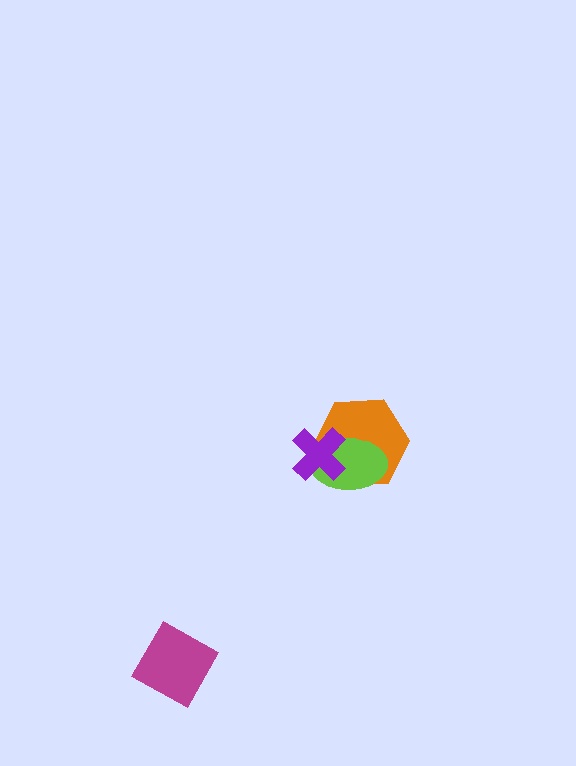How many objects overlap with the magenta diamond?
0 objects overlap with the magenta diamond.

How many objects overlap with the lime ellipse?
2 objects overlap with the lime ellipse.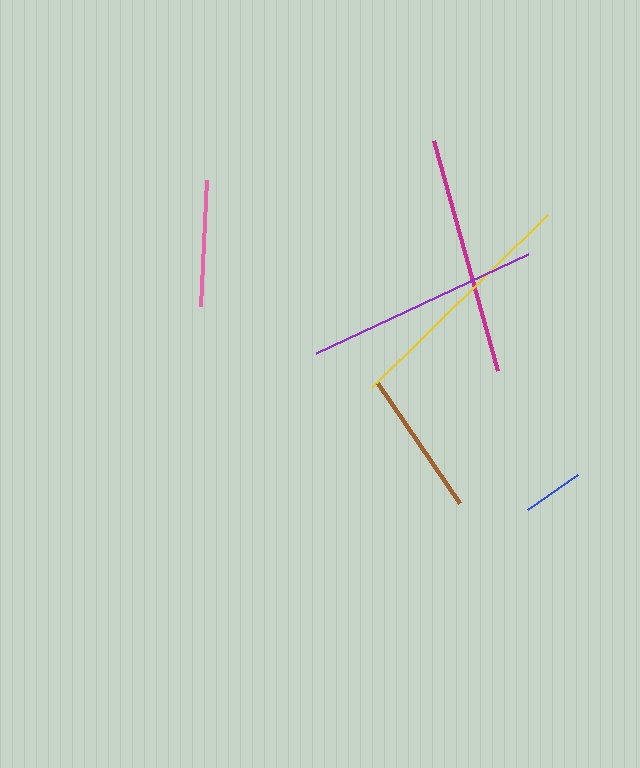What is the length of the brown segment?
The brown segment is approximately 145 pixels long.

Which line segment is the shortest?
The blue line is the shortest at approximately 61 pixels.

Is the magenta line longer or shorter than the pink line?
The magenta line is longer than the pink line.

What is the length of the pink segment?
The pink segment is approximately 127 pixels long.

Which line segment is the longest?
The yellow line is the longest at approximately 247 pixels.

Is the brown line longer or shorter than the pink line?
The brown line is longer than the pink line.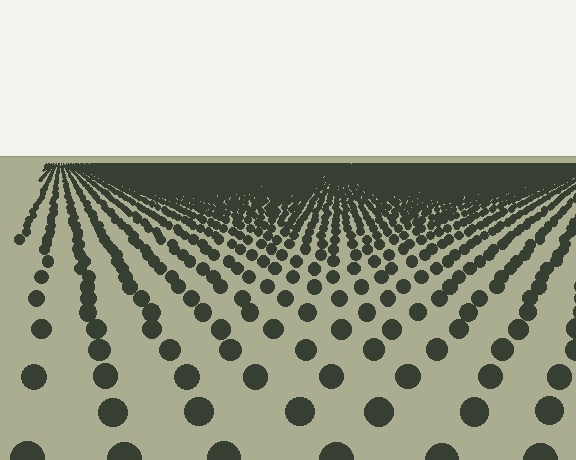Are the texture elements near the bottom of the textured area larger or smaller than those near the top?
Larger. Near the bottom, elements are closer to the viewer and appear at a bigger on-screen size.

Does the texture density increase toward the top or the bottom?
Density increases toward the top.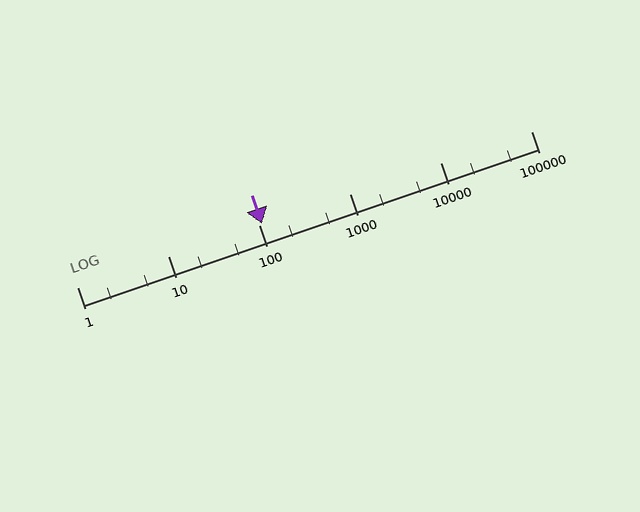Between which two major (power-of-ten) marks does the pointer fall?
The pointer is between 100 and 1000.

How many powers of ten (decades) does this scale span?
The scale spans 5 decades, from 1 to 100000.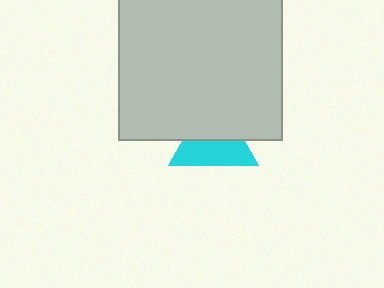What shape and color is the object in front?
The object in front is a light gray square.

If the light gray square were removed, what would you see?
You would see the complete cyan triangle.